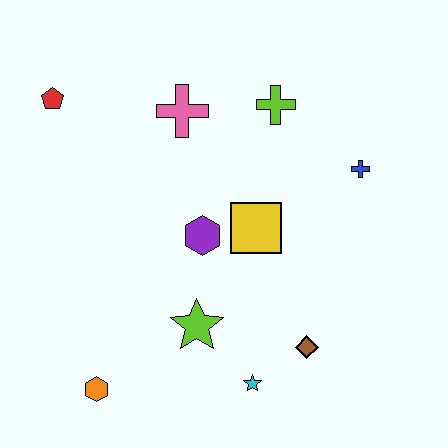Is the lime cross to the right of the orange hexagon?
Yes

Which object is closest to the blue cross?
The lime cross is closest to the blue cross.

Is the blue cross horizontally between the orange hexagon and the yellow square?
No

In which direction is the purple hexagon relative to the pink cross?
The purple hexagon is below the pink cross.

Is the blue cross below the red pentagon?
Yes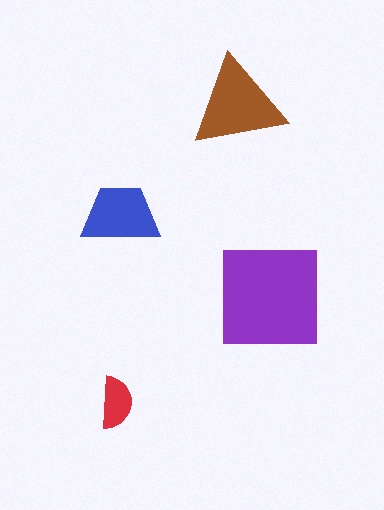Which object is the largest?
The purple square.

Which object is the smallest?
The red semicircle.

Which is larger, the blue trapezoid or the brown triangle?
The brown triangle.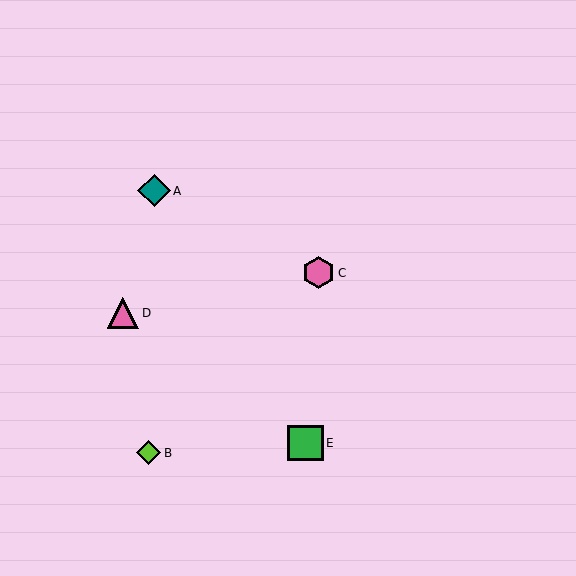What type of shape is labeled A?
Shape A is a teal diamond.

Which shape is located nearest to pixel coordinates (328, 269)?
The pink hexagon (labeled C) at (319, 273) is nearest to that location.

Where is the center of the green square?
The center of the green square is at (306, 443).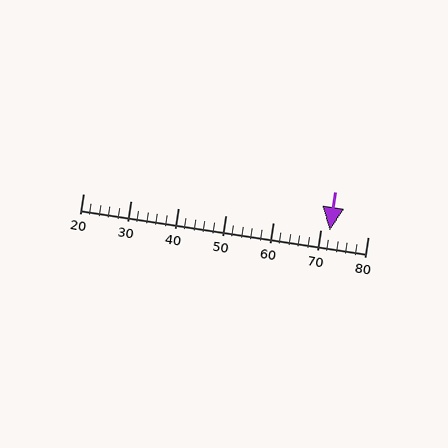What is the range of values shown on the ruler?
The ruler shows values from 20 to 80.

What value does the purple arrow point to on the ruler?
The purple arrow points to approximately 72.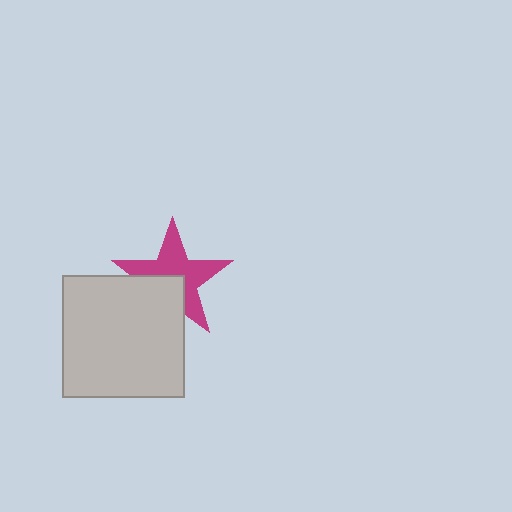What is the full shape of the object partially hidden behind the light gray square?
The partially hidden object is a magenta star.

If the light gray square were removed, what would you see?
You would see the complete magenta star.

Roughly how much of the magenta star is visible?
About half of it is visible (roughly 64%).